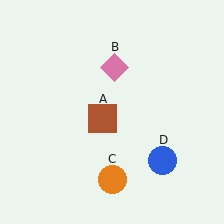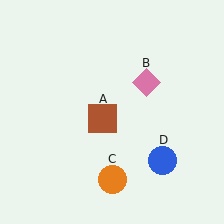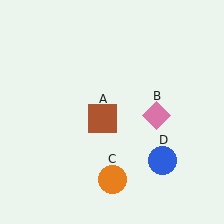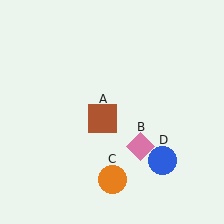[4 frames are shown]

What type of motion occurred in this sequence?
The pink diamond (object B) rotated clockwise around the center of the scene.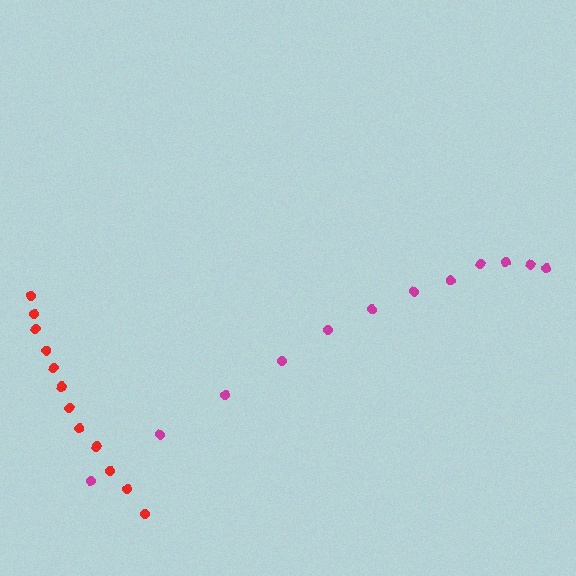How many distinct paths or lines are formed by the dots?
There are 2 distinct paths.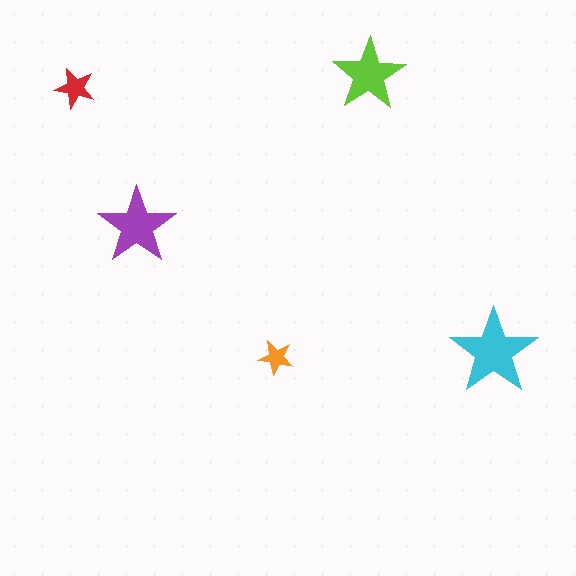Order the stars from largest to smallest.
the cyan one, the purple one, the lime one, the red one, the orange one.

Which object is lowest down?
The orange star is bottommost.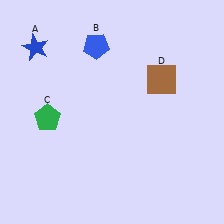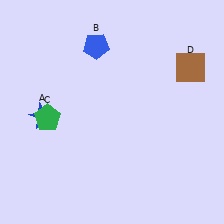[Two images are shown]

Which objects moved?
The objects that moved are: the blue star (A), the brown square (D).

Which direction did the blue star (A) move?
The blue star (A) moved down.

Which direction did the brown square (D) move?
The brown square (D) moved right.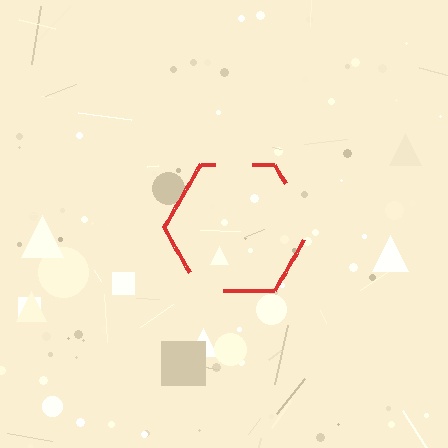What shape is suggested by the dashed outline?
The dashed outline suggests a hexagon.